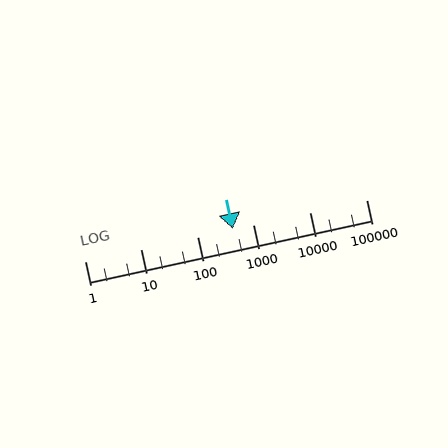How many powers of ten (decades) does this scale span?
The scale spans 5 decades, from 1 to 100000.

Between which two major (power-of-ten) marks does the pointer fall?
The pointer is between 100 and 1000.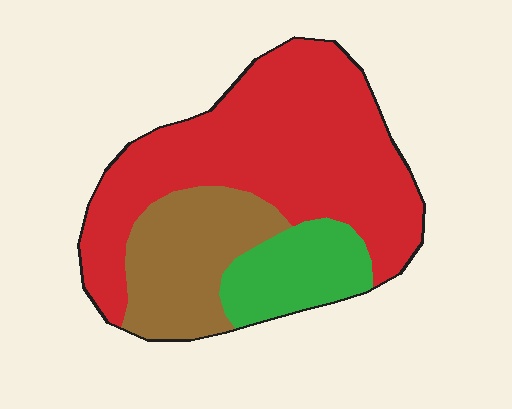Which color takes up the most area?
Red, at roughly 60%.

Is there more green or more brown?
Brown.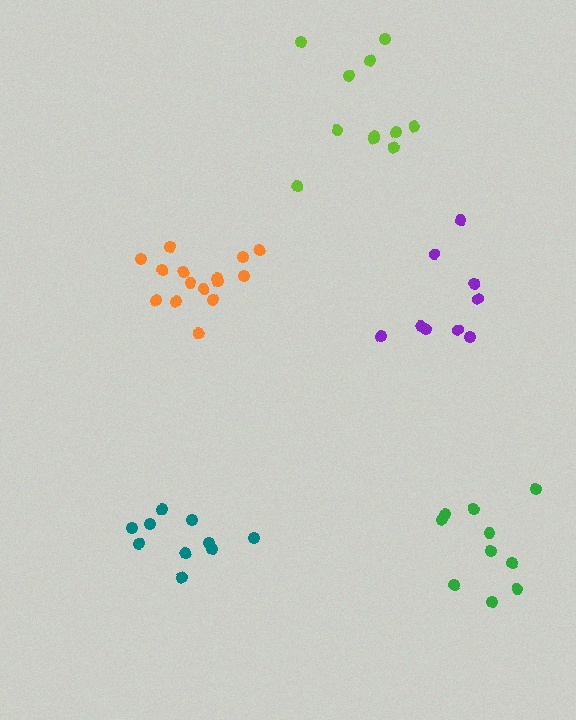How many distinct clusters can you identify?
There are 5 distinct clusters.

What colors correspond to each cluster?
The clusters are colored: purple, orange, teal, lime, green.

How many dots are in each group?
Group 1: 9 dots, Group 2: 15 dots, Group 3: 10 dots, Group 4: 11 dots, Group 5: 10 dots (55 total).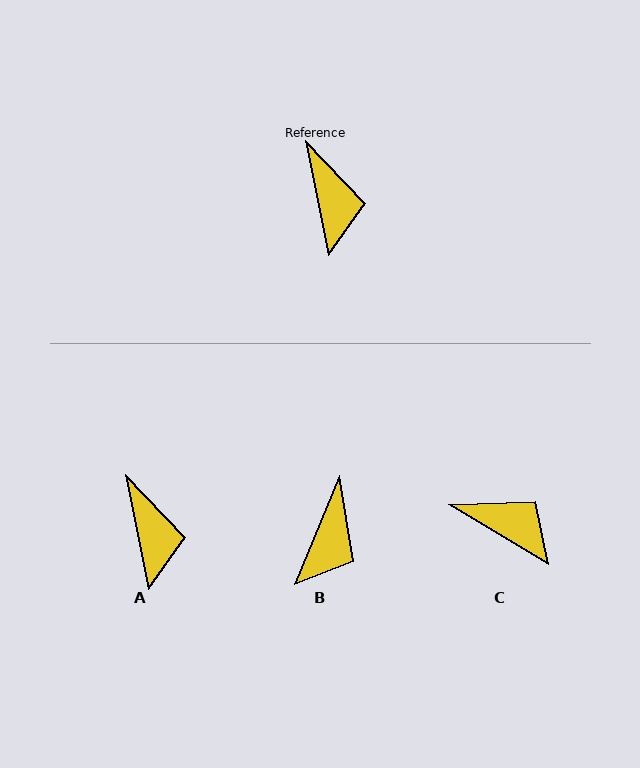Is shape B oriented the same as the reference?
No, it is off by about 34 degrees.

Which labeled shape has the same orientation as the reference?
A.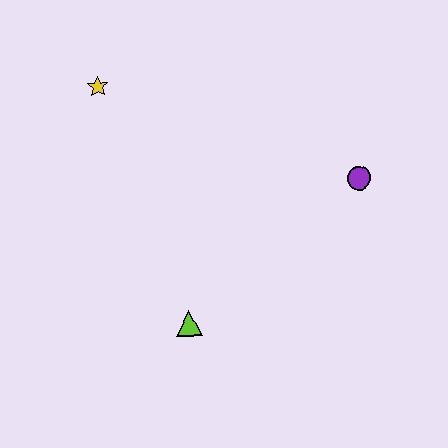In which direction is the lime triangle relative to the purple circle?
The lime triangle is to the left of the purple circle.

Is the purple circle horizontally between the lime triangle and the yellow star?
No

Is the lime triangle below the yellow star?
Yes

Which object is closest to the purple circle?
The lime triangle is closest to the purple circle.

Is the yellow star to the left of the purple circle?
Yes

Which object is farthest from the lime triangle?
The yellow star is farthest from the lime triangle.